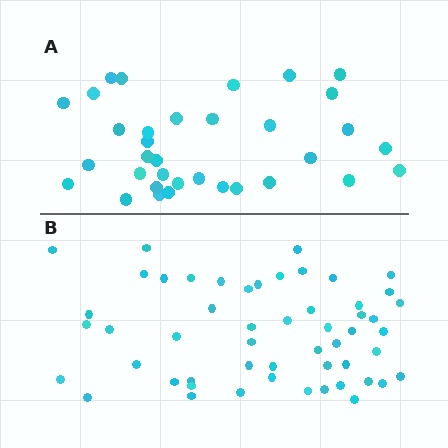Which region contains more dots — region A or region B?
Region B (the bottom region) has more dots.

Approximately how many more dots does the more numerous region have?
Region B has approximately 20 more dots than region A.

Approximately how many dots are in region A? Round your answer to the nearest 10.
About 30 dots. (The exact count is 34, which rounds to 30.)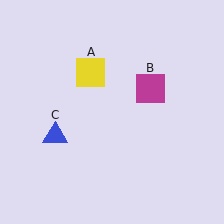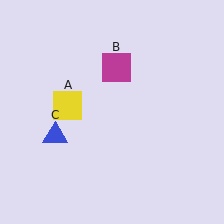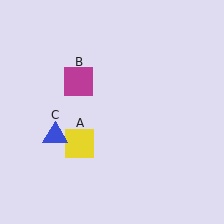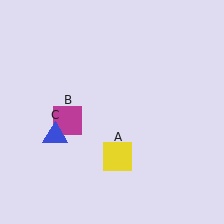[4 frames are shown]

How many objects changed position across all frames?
2 objects changed position: yellow square (object A), magenta square (object B).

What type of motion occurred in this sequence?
The yellow square (object A), magenta square (object B) rotated counterclockwise around the center of the scene.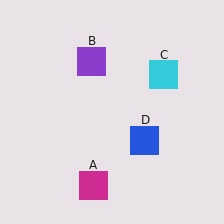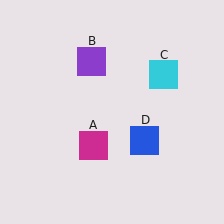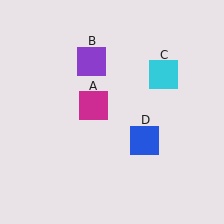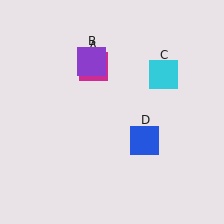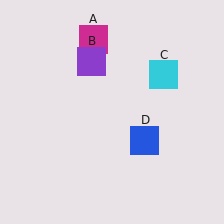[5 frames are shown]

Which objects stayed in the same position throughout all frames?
Purple square (object B) and cyan square (object C) and blue square (object D) remained stationary.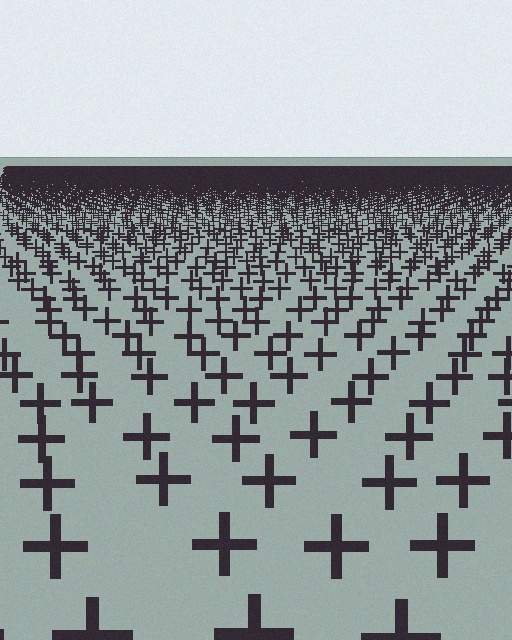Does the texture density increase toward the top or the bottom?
Density increases toward the top.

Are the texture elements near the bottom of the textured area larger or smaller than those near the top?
Larger. Near the bottom, elements are closer to the viewer and appear at a bigger on-screen size.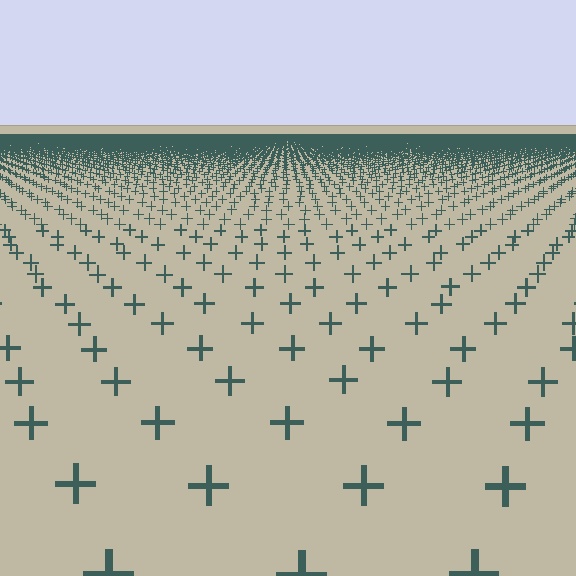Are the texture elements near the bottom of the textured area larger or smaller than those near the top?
Larger. Near the bottom, elements are closer to the viewer and appear at a bigger on-screen size.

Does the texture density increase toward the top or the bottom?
Density increases toward the top.